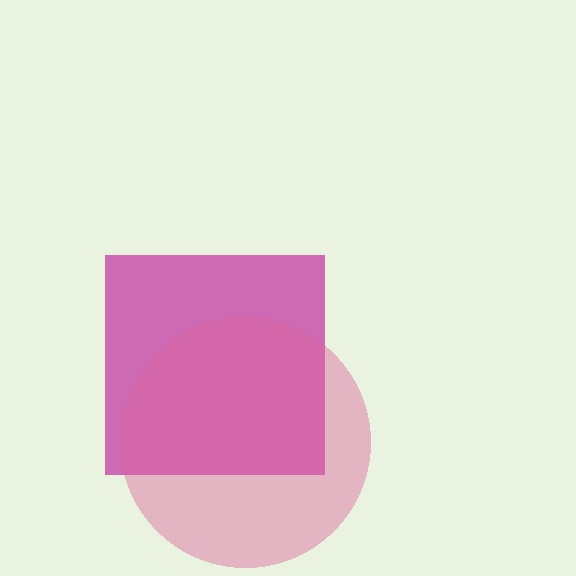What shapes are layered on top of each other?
The layered shapes are: a magenta square, a pink circle.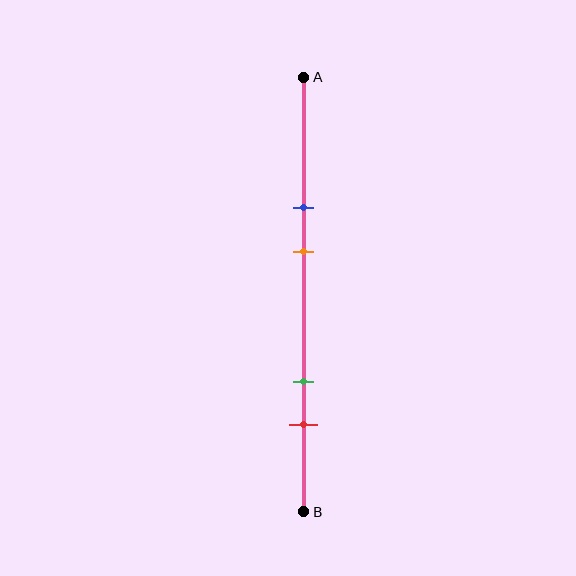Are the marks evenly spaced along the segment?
No, the marks are not evenly spaced.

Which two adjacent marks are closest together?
The blue and orange marks are the closest adjacent pair.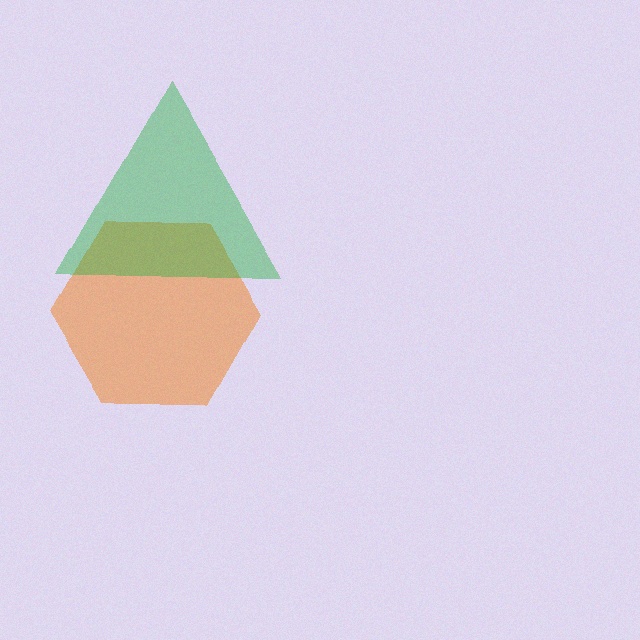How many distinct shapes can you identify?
There are 2 distinct shapes: an orange hexagon, a green triangle.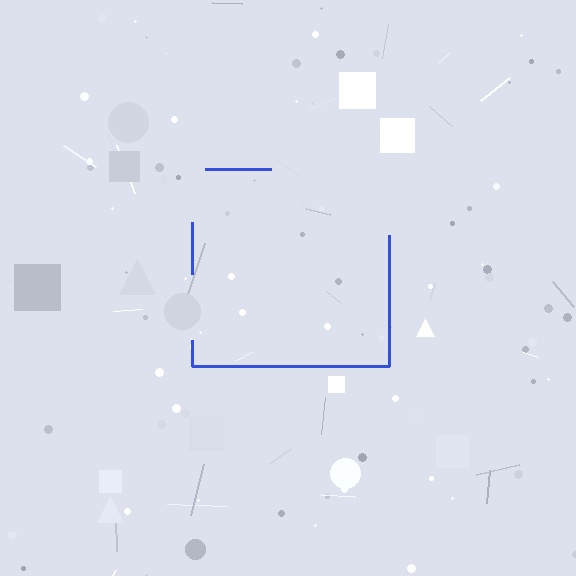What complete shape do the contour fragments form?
The contour fragments form a square.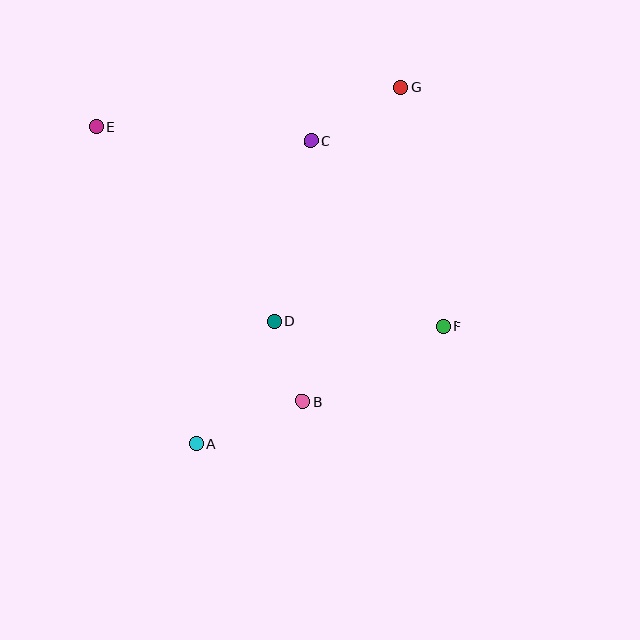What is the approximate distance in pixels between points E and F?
The distance between E and F is approximately 401 pixels.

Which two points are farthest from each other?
Points A and G are farthest from each other.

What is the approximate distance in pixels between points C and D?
The distance between C and D is approximately 184 pixels.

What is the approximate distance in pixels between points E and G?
The distance between E and G is approximately 307 pixels.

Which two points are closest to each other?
Points B and D are closest to each other.